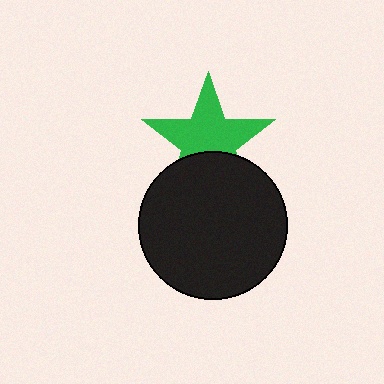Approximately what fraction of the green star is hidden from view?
Roughly 34% of the green star is hidden behind the black circle.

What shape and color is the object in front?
The object in front is a black circle.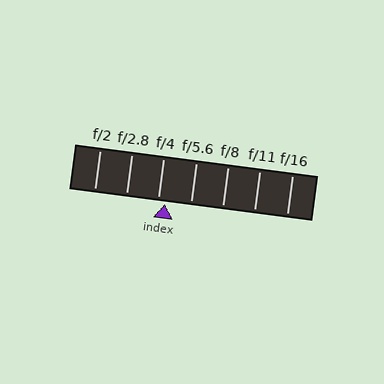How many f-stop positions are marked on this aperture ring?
There are 7 f-stop positions marked.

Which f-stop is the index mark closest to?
The index mark is closest to f/4.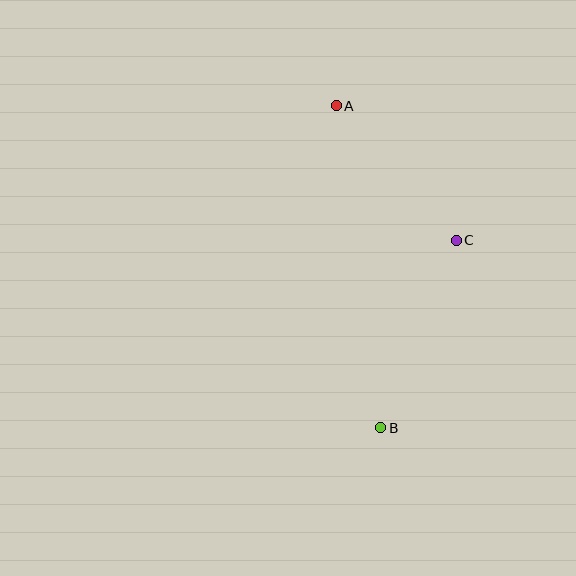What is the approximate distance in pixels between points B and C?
The distance between B and C is approximately 202 pixels.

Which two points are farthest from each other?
Points A and B are farthest from each other.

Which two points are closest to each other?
Points A and C are closest to each other.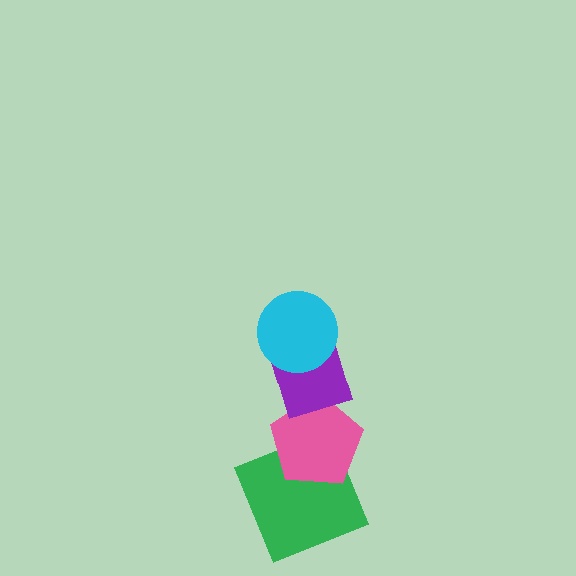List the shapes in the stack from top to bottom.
From top to bottom: the cyan circle, the purple diamond, the pink pentagon, the green square.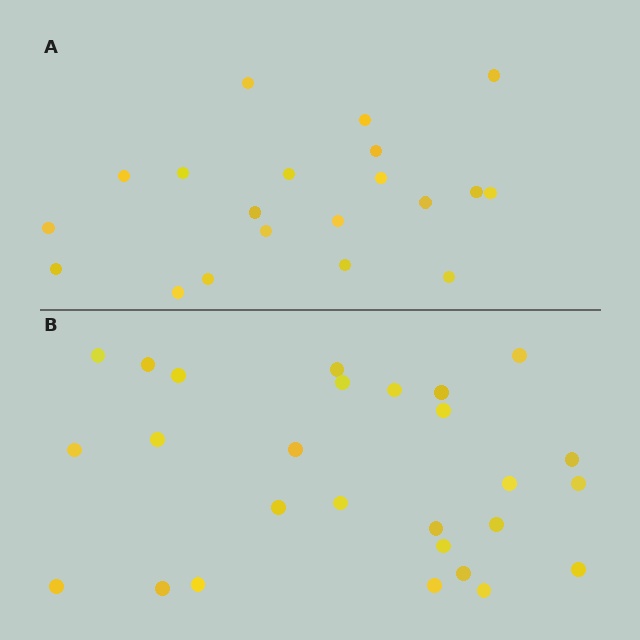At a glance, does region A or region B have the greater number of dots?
Region B (the bottom region) has more dots.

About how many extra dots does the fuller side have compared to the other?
Region B has roughly 8 or so more dots than region A.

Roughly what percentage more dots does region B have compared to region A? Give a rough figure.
About 35% more.